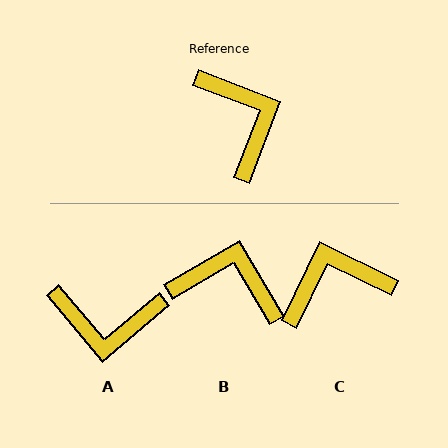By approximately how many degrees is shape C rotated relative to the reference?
Approximately 85 degrees counter-clockwise.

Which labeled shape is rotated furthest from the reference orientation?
A, about 119 degrees away.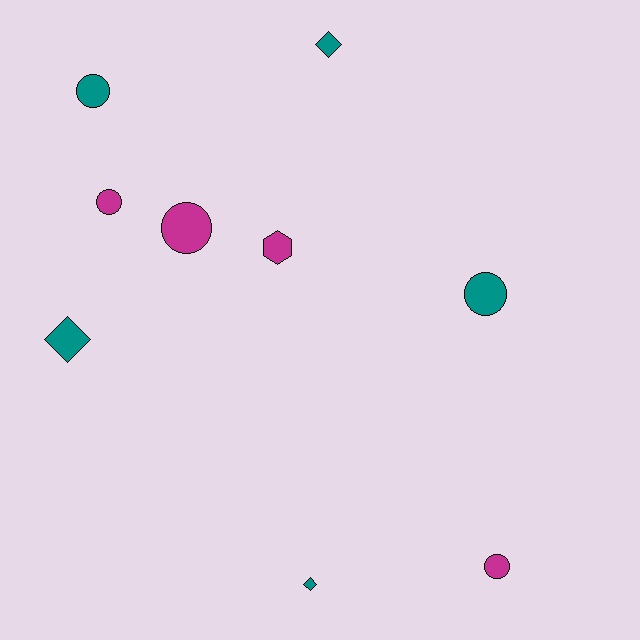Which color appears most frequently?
Teal, with 5 objects.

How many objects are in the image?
There are 9 objects.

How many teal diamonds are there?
There are 3 teal diamonds.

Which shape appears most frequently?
Circle, with 5 objects.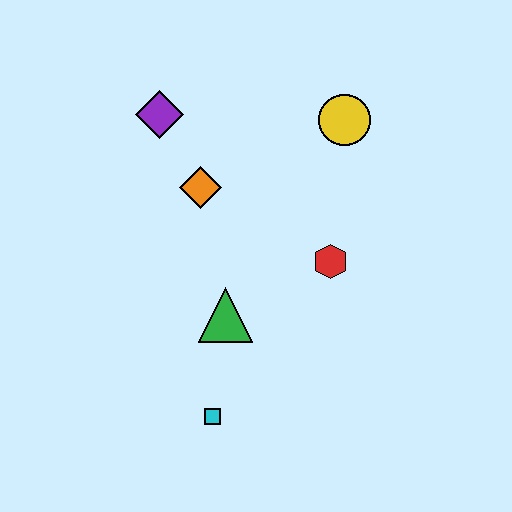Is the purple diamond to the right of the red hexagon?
No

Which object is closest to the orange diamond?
The purple diamond is closest to the orange diamond.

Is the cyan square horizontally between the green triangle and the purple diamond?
Yes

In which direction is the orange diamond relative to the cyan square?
The orange diamond is above the cyan square.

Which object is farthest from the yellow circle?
The cyan square is farthest from the yellow circle.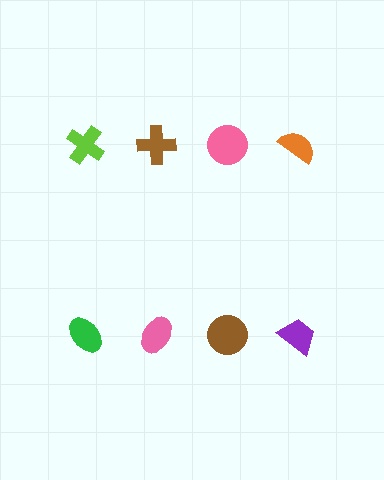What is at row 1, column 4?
An orange semicircle.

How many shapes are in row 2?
4 shapes.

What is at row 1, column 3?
A pink circle.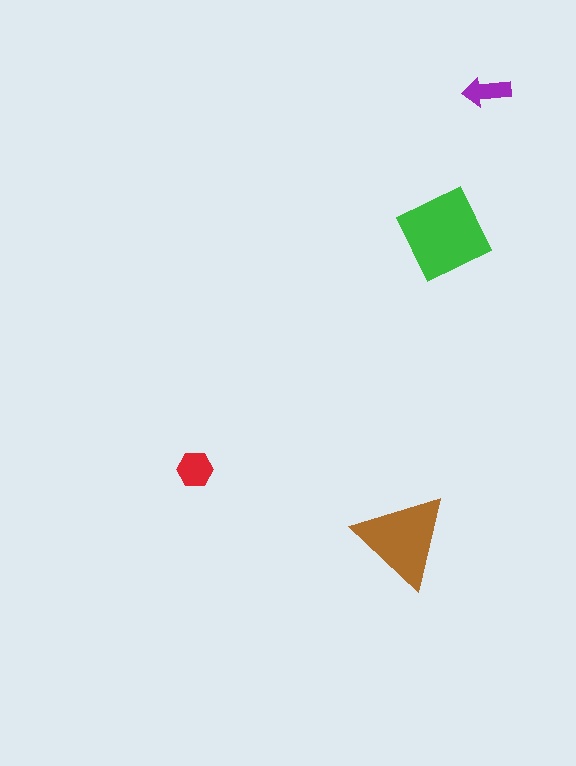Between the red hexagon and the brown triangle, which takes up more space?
The brown triangle.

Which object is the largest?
The green diamond.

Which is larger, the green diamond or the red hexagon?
The green diamond.